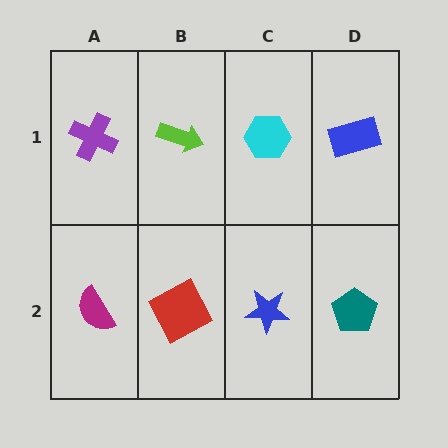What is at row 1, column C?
A cyan hexagon.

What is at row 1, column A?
A purple cross.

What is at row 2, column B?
A red square.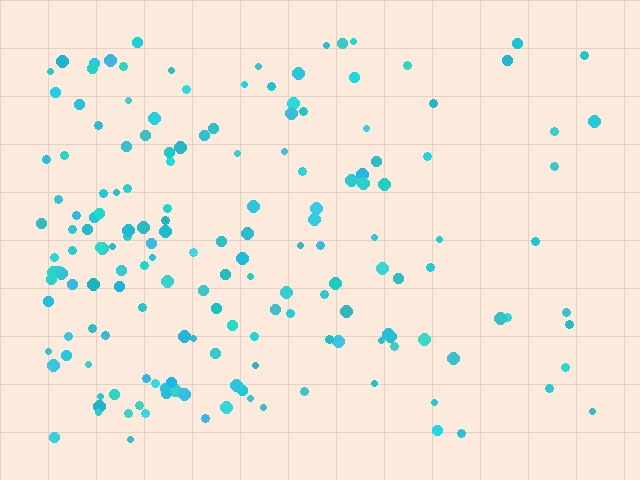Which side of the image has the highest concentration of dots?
The left.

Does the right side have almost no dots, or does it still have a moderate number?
Still a moderate number, just noticeably fewer than the left.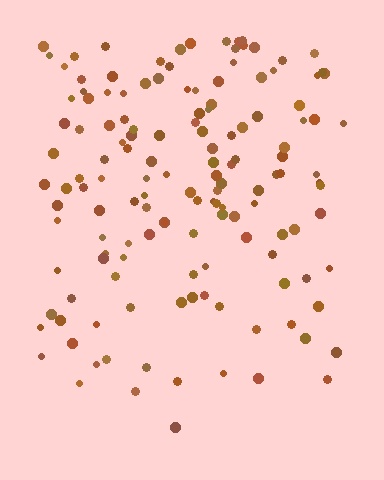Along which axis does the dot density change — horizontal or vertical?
Vertical.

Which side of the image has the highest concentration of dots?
The top.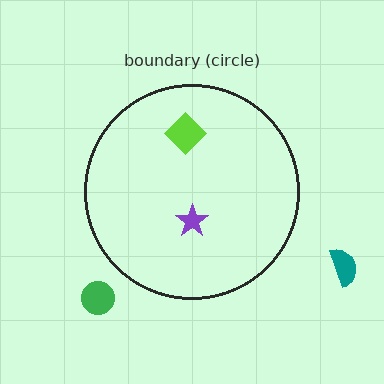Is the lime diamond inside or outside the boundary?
Inside.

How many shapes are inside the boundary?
2 inside, 2 outside.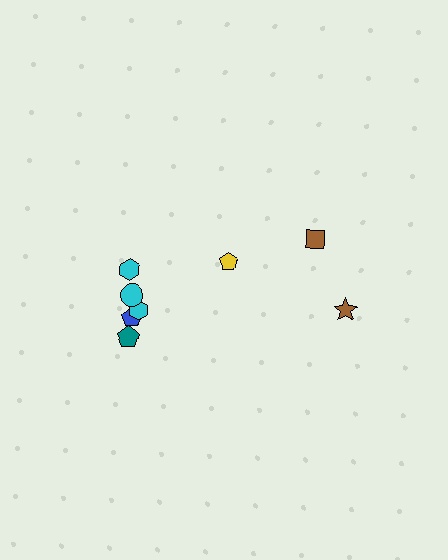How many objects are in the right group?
There are 3 objects.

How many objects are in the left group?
There are 5 objects.